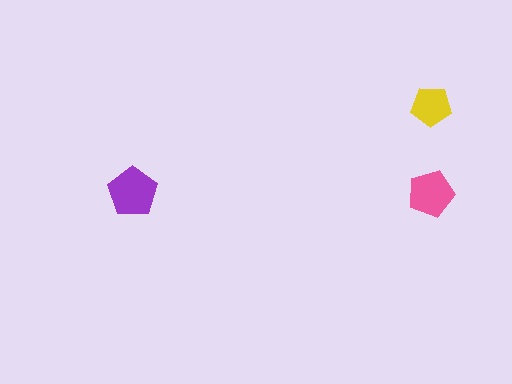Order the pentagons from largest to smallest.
the purple one, the pink one, the yellow one.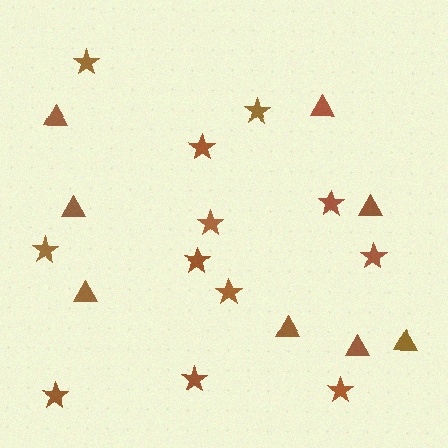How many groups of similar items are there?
There are 2 groups: one group of stars (12) and one group of triangles (8).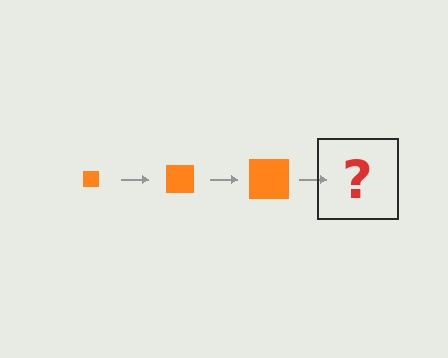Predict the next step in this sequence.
The next step is an orange square, larger than the previous one.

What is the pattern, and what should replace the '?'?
The pattern is that the square gets progressively larger each step. The '?' should be an orange square, larger than the previous one.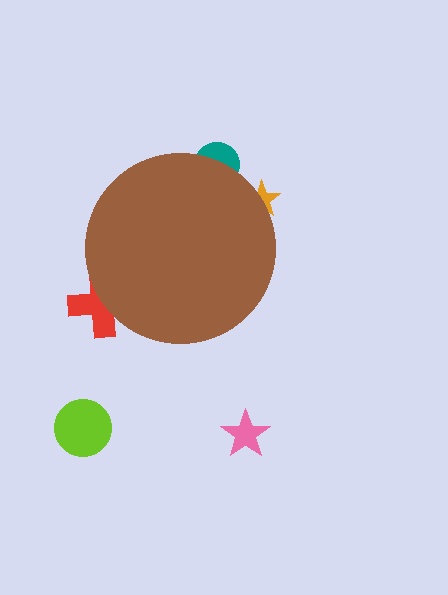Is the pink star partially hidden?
No, the pink star is fully visible.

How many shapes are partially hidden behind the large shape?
3 shapes are partially hidden.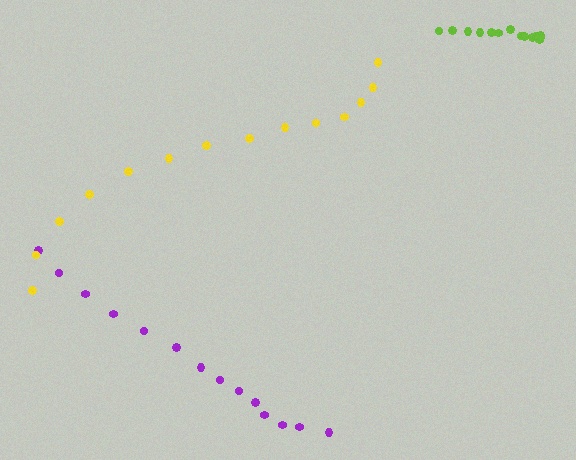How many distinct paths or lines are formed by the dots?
There are 3 distinct paths.